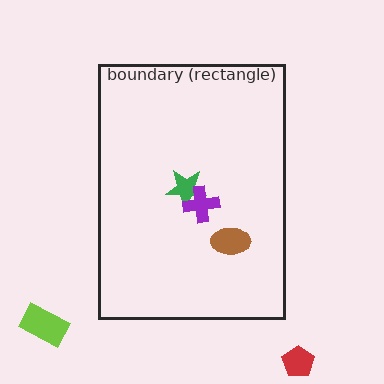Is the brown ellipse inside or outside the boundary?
Inside.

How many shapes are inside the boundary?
3 inside, 2 outside.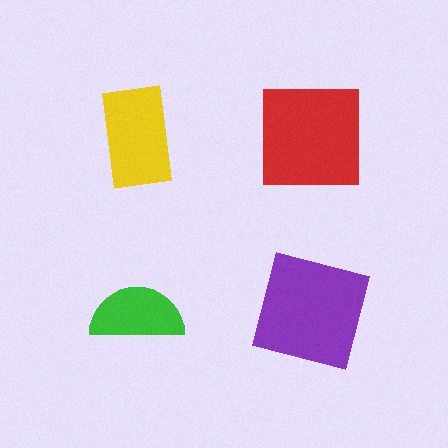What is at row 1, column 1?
A yellow rectangle.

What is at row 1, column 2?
A red square.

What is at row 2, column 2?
A purple square.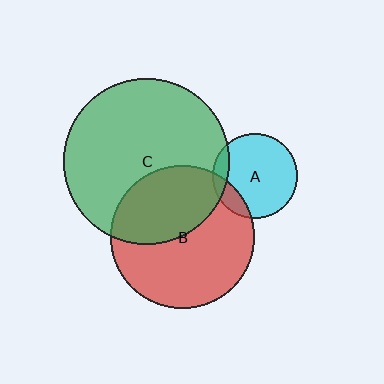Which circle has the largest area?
Circle C (green).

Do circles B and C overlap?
Yes.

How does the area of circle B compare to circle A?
Approximately 2.8 times.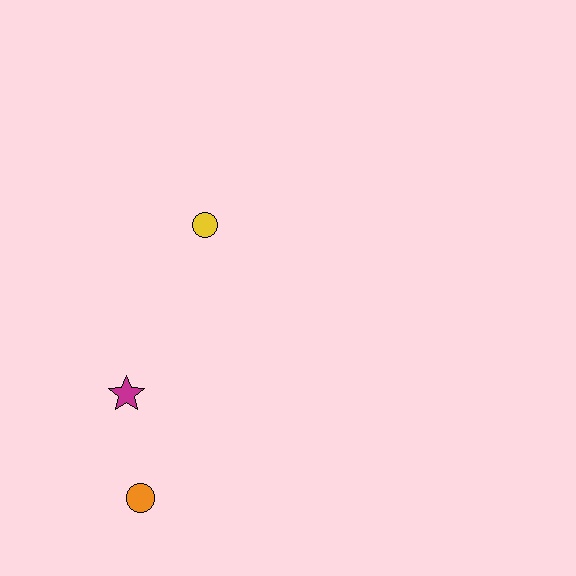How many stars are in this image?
There is 1 star.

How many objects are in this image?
There are 3 objects.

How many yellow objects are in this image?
There is 1 yellow object.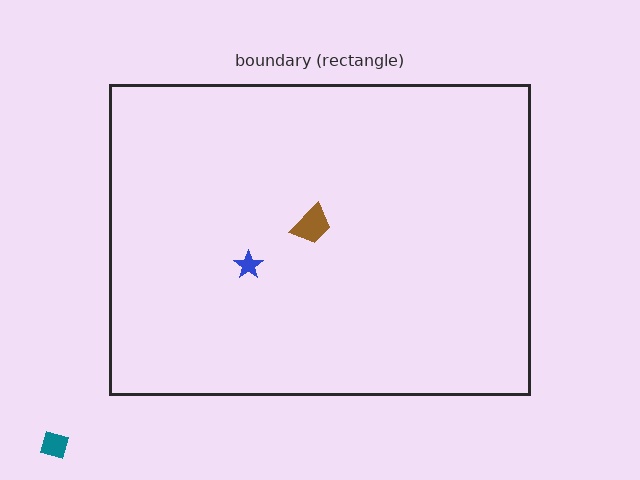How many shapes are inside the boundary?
2 inside, 1 outside.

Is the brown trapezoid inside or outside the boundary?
Inside.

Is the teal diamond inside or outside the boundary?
Outside.